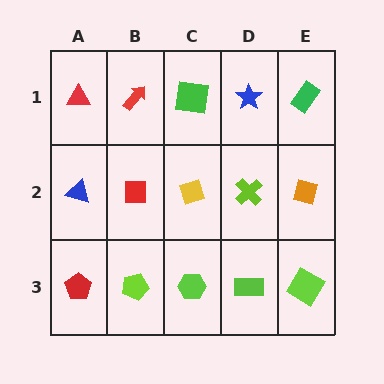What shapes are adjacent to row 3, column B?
A red square (row 2, column B), a red pentagon (row 3, column A), a lime hexagon (row 3, column C).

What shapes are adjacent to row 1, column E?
An orange square (row 2, column E), a blue star (row 1, column D).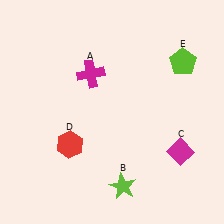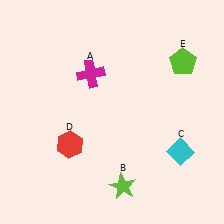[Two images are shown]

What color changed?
The diamond (C) changed from magenta in Image 1 to cyan in Image 2.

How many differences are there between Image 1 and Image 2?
There is 1 difference between the two images.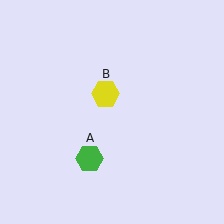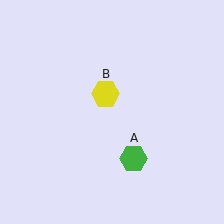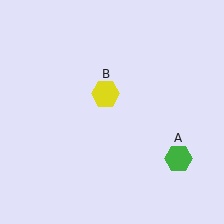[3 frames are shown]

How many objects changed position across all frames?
1 object changed position: green hexagon (object A).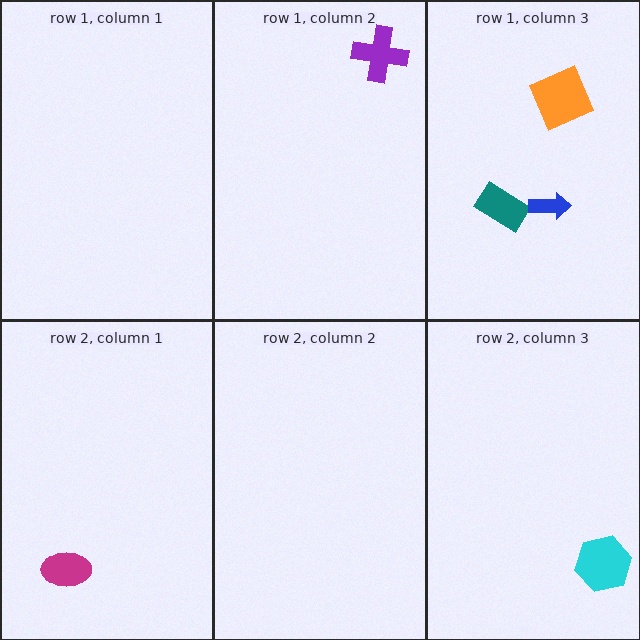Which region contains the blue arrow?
The row 1, column 3 region.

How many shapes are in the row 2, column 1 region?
1.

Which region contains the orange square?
The row 1, column 3 region.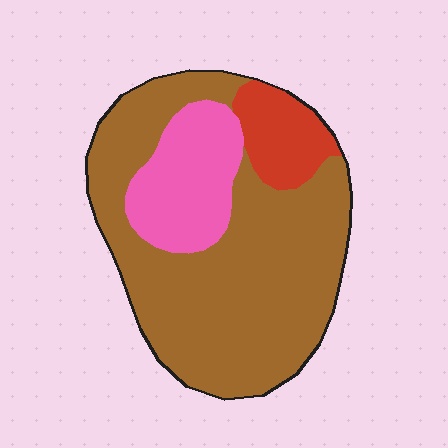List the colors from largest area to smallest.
From largest to smallest: brown, pink, red.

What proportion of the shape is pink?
Pink covers roughly 20% of the shape.